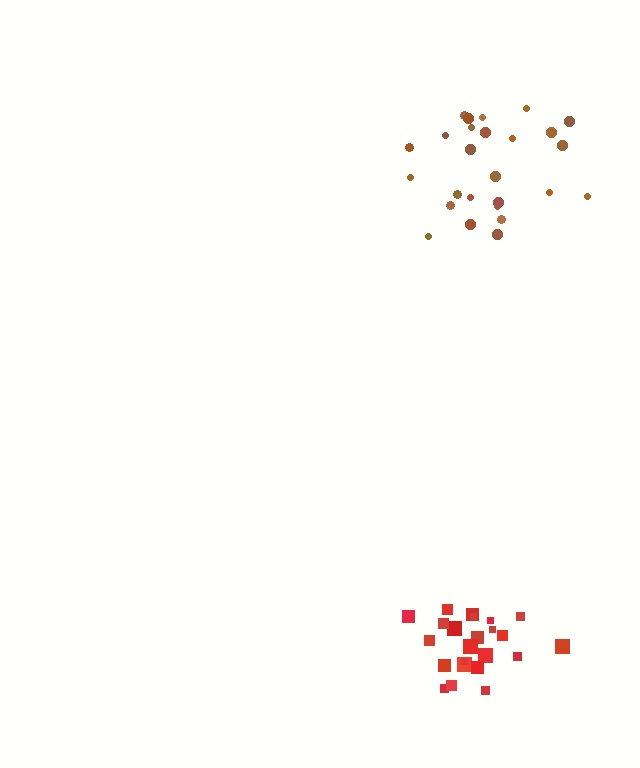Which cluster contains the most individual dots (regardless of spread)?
Brown (26).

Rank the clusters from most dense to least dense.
red, brown.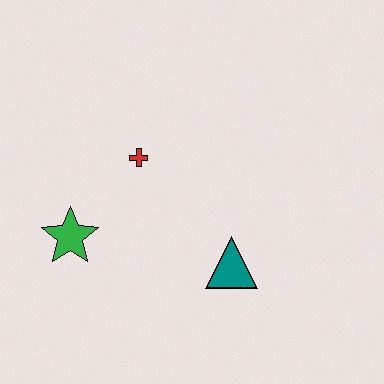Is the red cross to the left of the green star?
No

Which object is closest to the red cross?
The green star is closest to the red cross.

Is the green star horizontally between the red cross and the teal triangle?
No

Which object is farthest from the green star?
The teal triangle is farthest from the green star.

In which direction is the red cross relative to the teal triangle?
The red cross is above the teal triangle.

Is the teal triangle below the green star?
Yes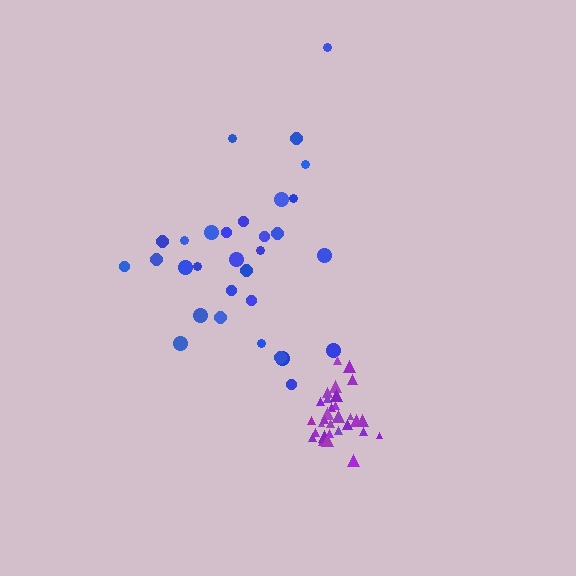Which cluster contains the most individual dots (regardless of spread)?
Blue (31).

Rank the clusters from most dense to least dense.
purple, blue.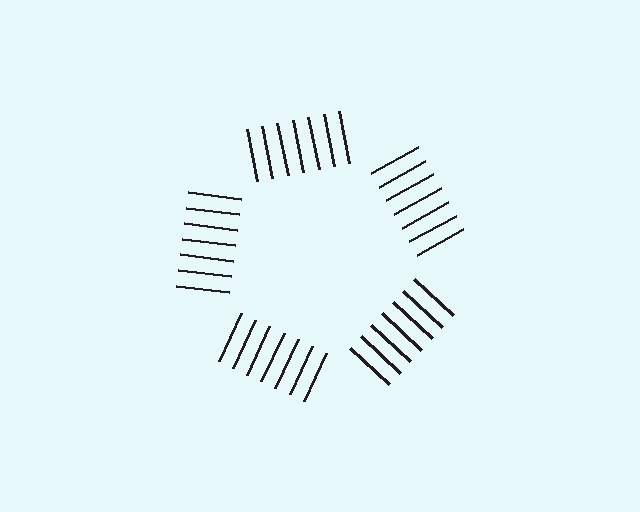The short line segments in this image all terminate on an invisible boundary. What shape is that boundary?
An illusory pentagon — the line segments terminate on its edges but no continuous stroke is drawn.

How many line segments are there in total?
35 — 7 along each of the 5 edges.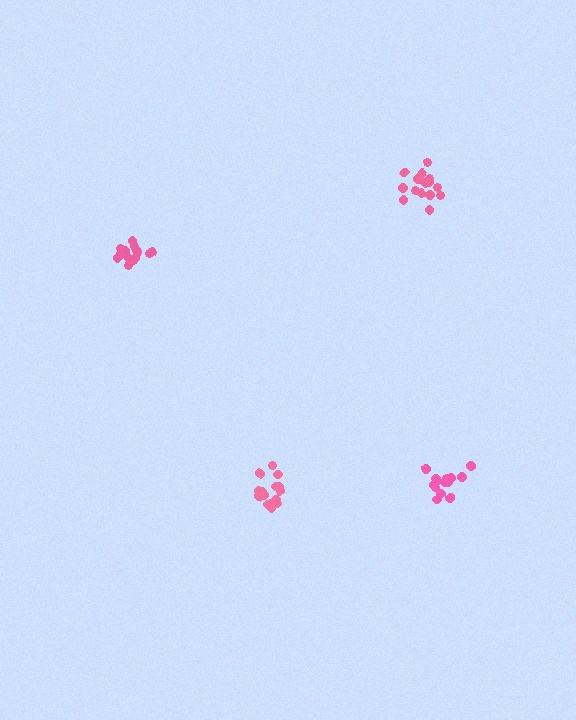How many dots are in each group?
Group 1: 15 dots, Group 2: 14 dots, Group 3: 15 dots, Group 4: 16 dots (60 total).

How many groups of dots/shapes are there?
There are 4 groups.